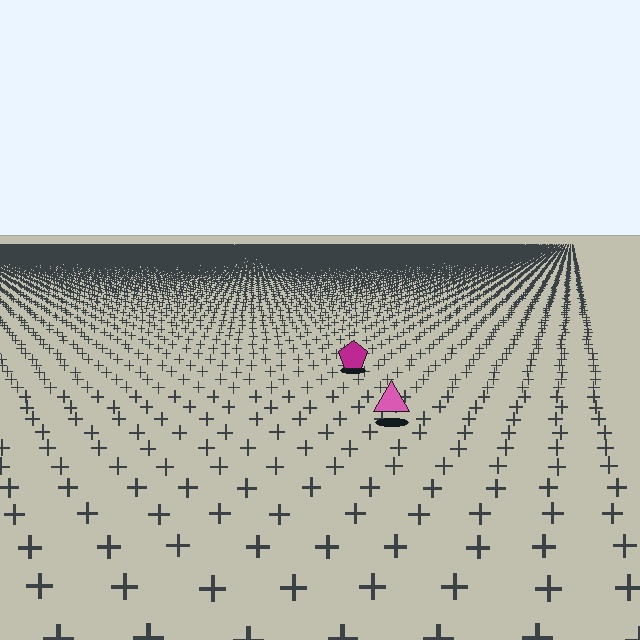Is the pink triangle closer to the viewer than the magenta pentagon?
Yes. The pink triangle is closer — you can tell from the texture gradient: the ground texture is coarser near it.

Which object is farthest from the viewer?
The magenta pentagon is farthest from the viewer. It appears smaller and the ground texture around it is denser.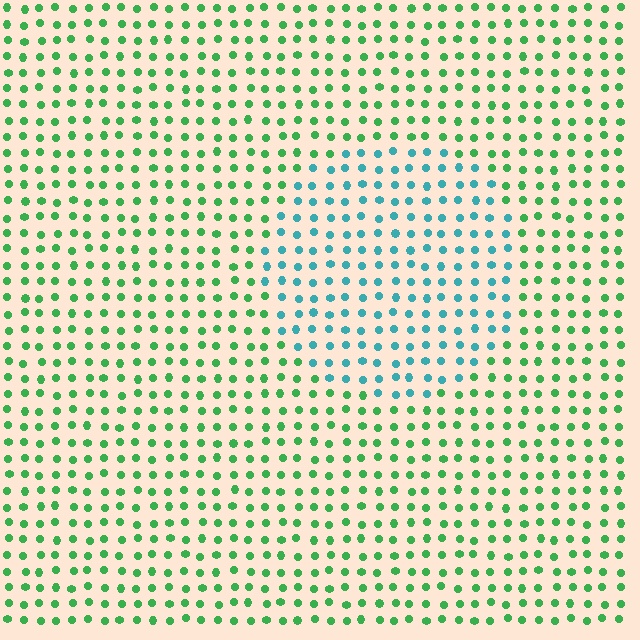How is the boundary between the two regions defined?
The boundary is defined purely by a slight shift in hue (about 51 degrees). Spacing, size, and orientation are identical on both sides.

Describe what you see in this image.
The image is filled with small green elements in a uniform arrangement. A circle-shaped region is visible where the elements are tinted to a slightly different hue, forming a subtle color boundary.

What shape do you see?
I see a circle.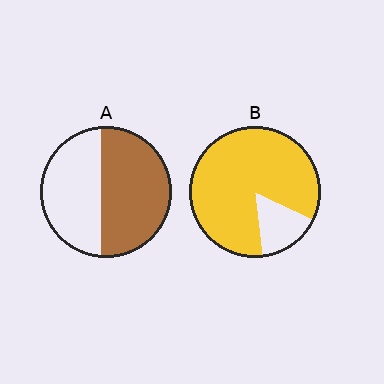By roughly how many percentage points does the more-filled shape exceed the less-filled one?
By roughly 30 percentage points (B over A).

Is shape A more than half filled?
Yes.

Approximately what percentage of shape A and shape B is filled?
A is approximately 55% and B is approximately 85%.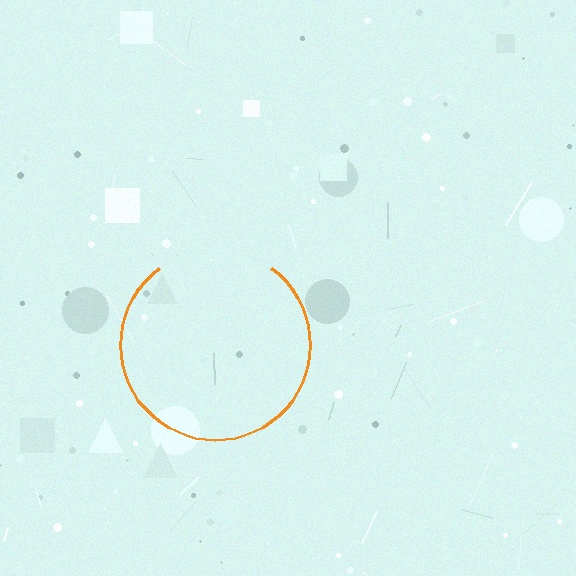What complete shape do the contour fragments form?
The contour fragments form a circle.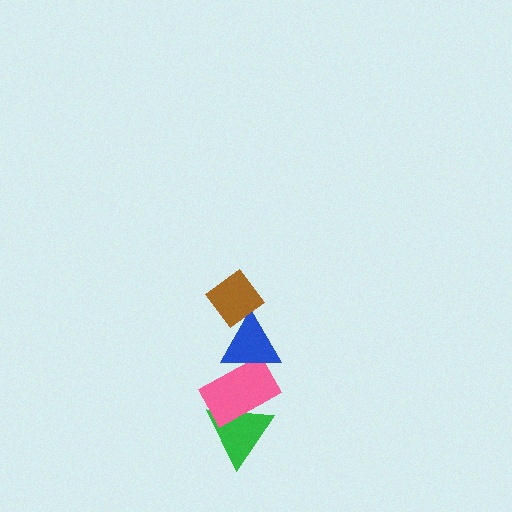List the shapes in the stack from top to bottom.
From top to bottom: the brown diamond, the blue triangle, the pink rectangle, the green triangle.